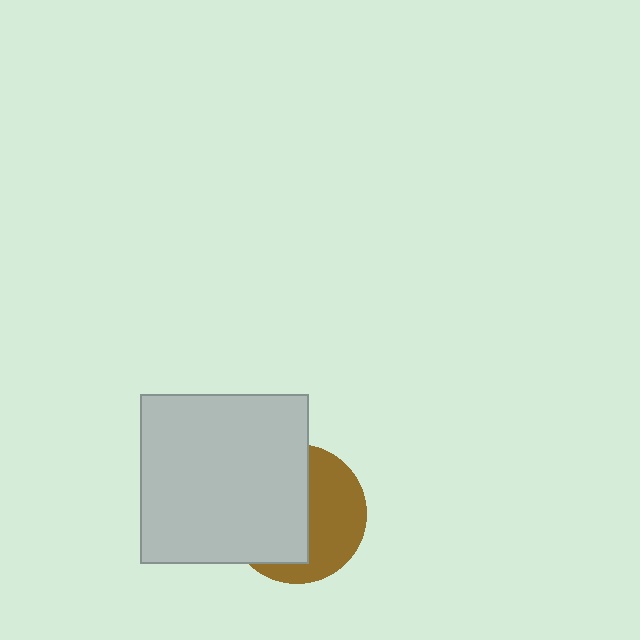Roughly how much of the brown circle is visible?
A small part of it is visible (roughly 45%).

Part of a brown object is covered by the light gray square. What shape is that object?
It is a circle.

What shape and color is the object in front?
The object in front is a light gray square.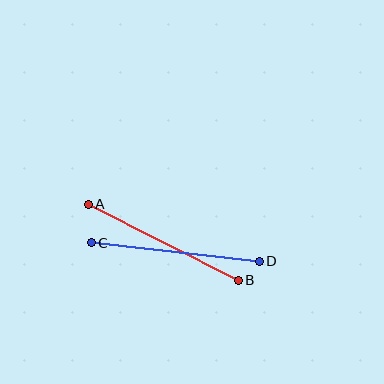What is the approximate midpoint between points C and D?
The midpoint is at approximately (175, 252) pixels.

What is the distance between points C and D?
The distance is approximately 169 pixels.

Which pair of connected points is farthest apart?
Points C and D are farthest apart.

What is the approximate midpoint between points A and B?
The midpoint is at approximately (163, 242) pixels.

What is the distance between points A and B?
The distance is approximately 168 pixels.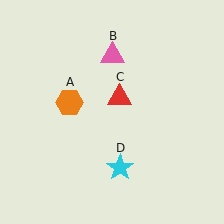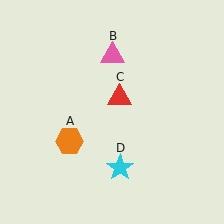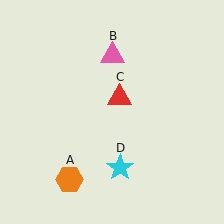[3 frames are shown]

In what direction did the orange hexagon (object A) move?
The orange hexagon (object A) moved down.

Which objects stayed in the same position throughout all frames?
Pink triangle (object B) and red triangle (object C) and cyan star (object D) remained stationary.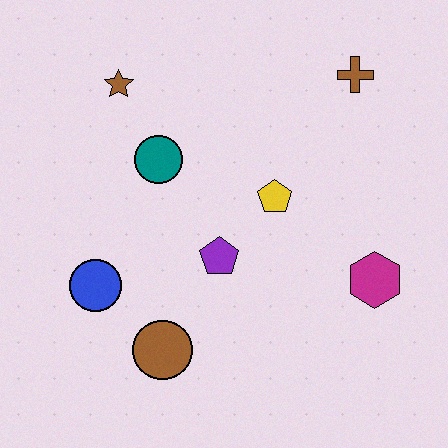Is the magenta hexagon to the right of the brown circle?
Yes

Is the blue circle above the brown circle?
Yes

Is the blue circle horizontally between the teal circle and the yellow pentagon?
No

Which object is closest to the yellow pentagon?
The purple pentagon is closest to the yellow pentagon.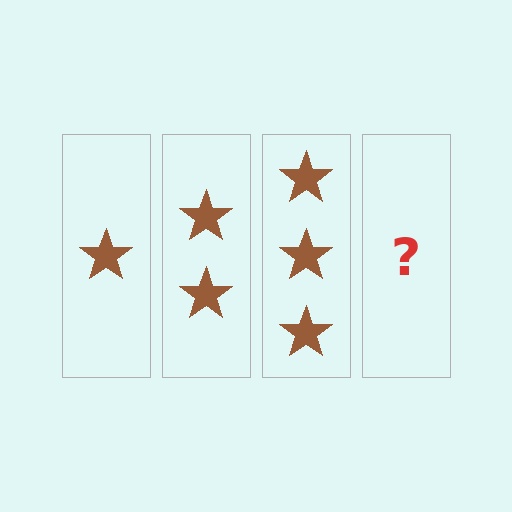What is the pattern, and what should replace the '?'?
The pattern is that each step adds one more star. The '?' should be 4 stars.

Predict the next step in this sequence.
The next step is 4 stars.